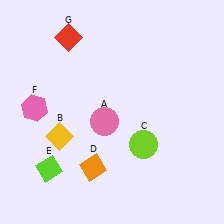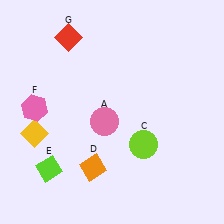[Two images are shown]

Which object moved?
The yellow diamond (B) moved left.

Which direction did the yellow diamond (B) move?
The yellow diamond (B) moved left.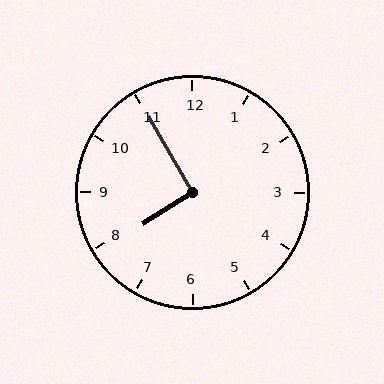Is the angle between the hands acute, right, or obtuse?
It is right.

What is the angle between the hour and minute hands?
Approximately 92 degrees.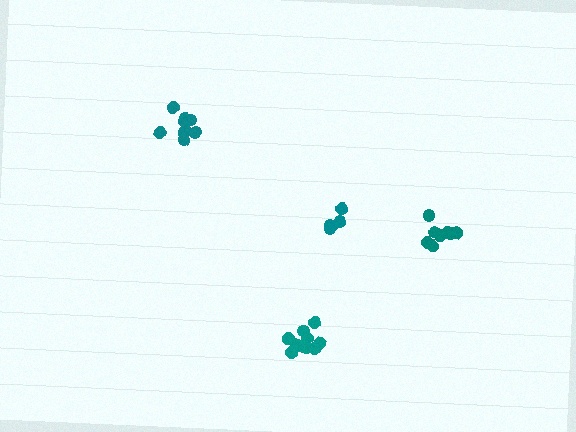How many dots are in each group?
Group 1: 10 dots, Group 2: 9 dots, Group 3: 5 dots, Group 4: 9 dots (33 total).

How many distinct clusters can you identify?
There are 4 distinct clusters.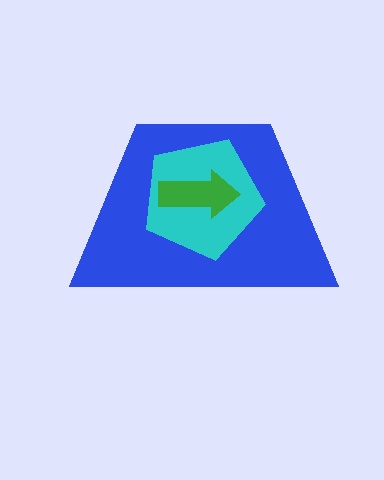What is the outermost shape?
The blue trapezoid.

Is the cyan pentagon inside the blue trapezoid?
Yes.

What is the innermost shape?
The green arrow.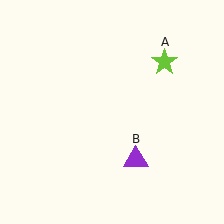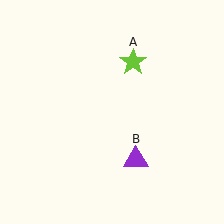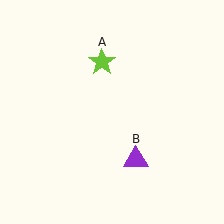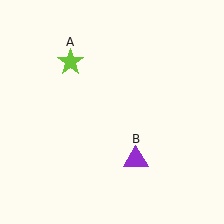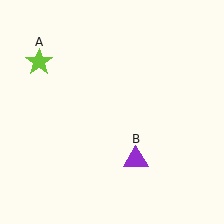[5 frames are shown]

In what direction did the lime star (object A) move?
The lime star (object A) moved left.